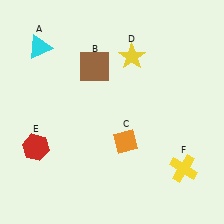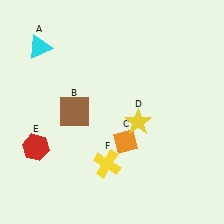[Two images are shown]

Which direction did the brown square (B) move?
The brown square (B) moved down.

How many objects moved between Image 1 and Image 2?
3 objects moved between the two images.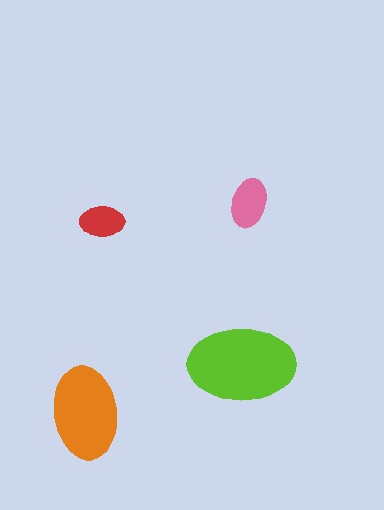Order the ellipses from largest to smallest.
the lime one, the orange one, the pink one, the red one.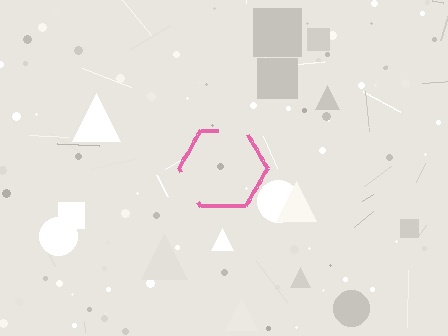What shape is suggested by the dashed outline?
The dashed outline suggests a hexagon.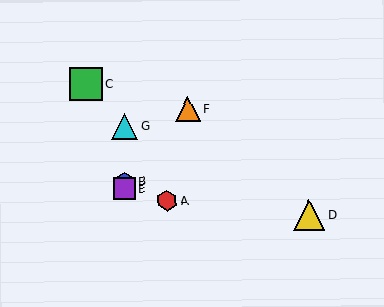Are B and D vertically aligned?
No, B is at x≈125 and D is at x≈309.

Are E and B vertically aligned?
Yes, both are at x≈125.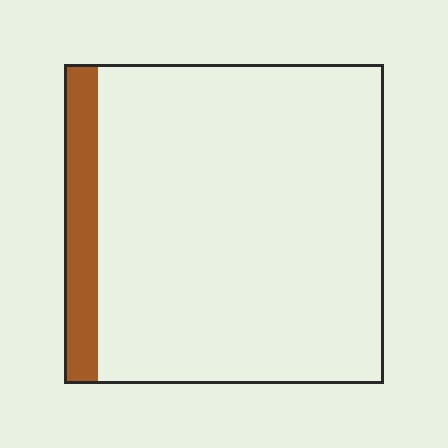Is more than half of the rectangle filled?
No.